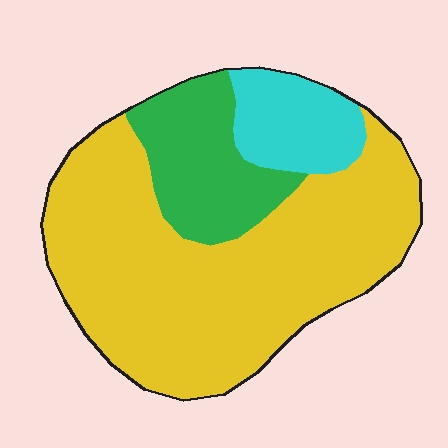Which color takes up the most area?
Yellow, at roughly 70%.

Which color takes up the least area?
Cyan, at roughly 15%.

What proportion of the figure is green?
Green covers roughly 20% of the figure.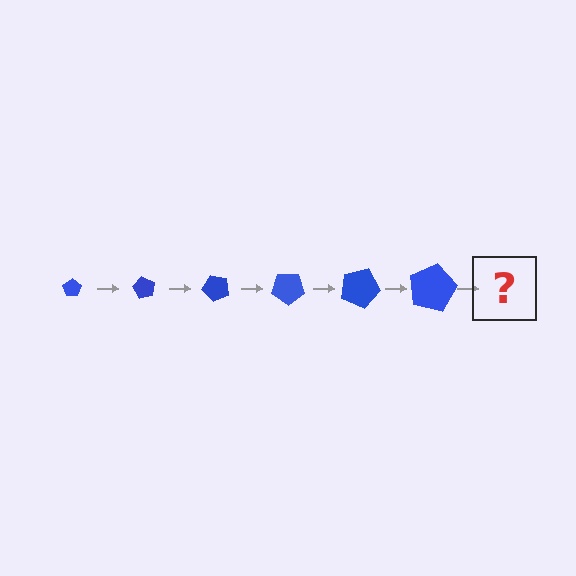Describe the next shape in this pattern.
It should be a pentagon, larger than the previous one and rotated 360 degrees from the start.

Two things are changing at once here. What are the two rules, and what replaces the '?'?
The two rules are that the pentagon grows larger each step and it rotates 60 degrees each step. The '?' should be a pentagon, larger than the previous one and rotated 360 degrees from the start.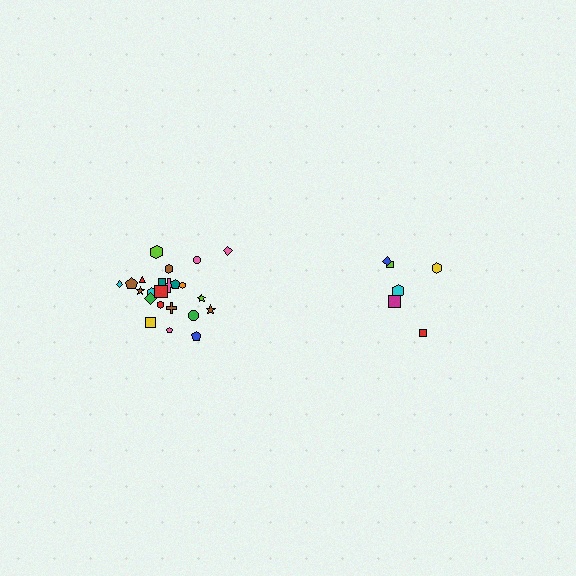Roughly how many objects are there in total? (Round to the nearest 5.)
Roughly 30 objects in total.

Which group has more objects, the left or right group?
The left group.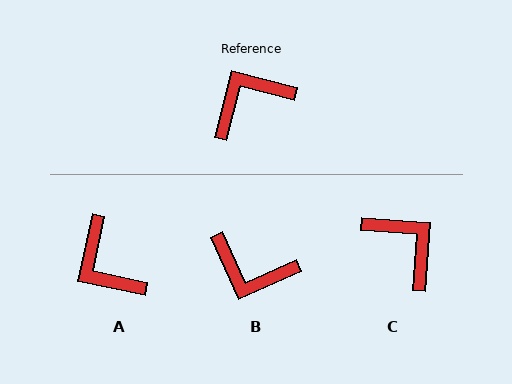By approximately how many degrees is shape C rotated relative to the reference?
Approximately 80 degrees clockwise.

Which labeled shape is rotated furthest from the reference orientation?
B, about 129 degrees away.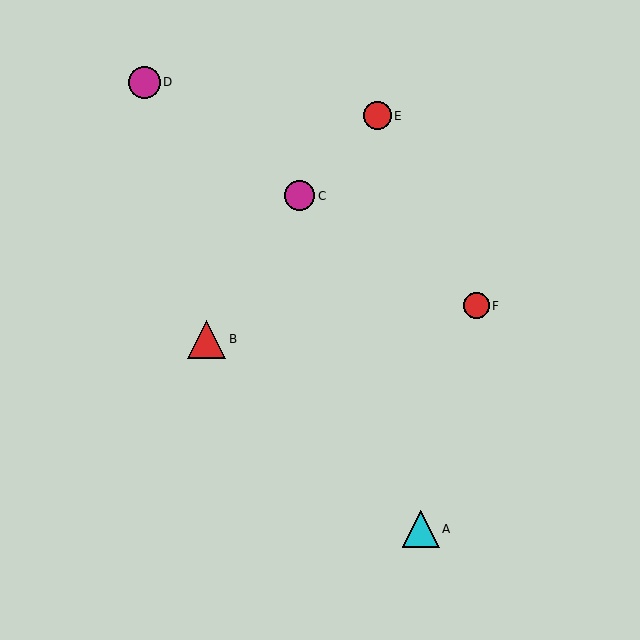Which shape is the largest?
The red triangle (labeled B) is the largest.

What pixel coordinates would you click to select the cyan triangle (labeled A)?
Click at (421, 529) to select the cyan triangle A.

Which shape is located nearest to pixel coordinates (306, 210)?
The magenta circle (labeled C) at (299, 196) is nearest to that location.